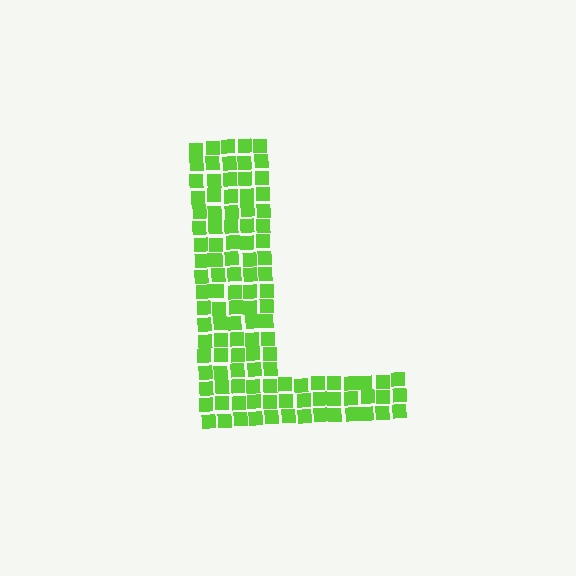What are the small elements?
The small elements are squares.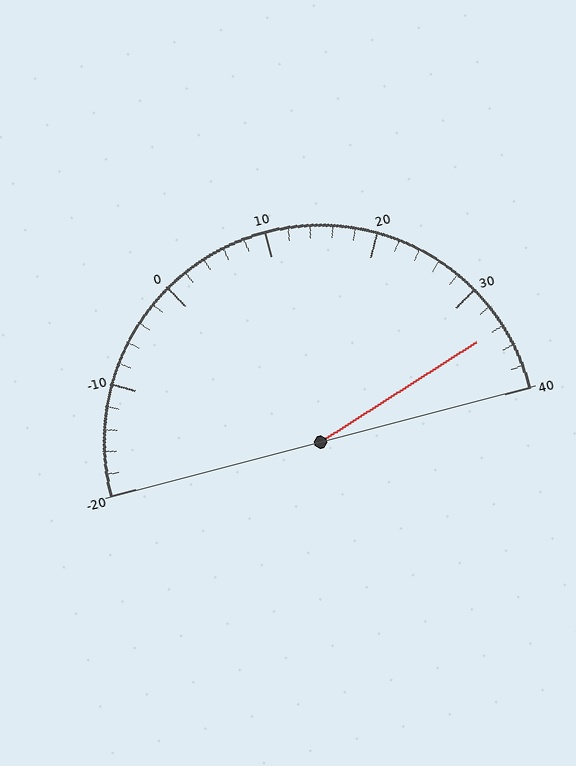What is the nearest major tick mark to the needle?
The nearest major tick mark is 30.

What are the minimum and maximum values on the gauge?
The gauge ranges from -20 to 40.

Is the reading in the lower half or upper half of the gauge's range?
The reading is in the upper half of the range (-20 to 40).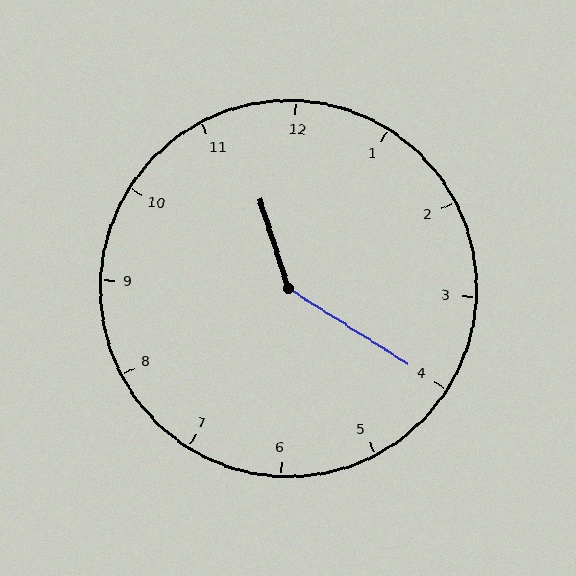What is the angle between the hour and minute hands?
Approximately 140 degrees.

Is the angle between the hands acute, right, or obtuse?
It is obtuse.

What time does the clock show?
11:20.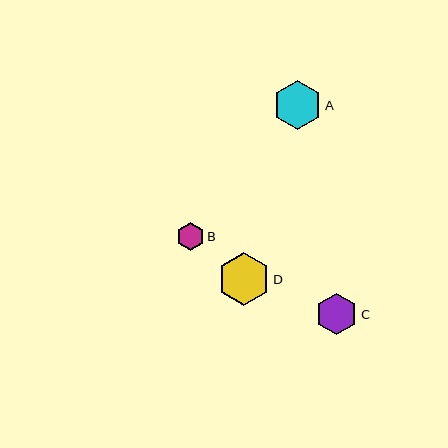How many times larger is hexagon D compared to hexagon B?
Hexagon D is approximately 1.9 times the size of hexagon B.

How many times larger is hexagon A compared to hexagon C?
Hexagon A is approximately 1.2 times the size of hexagon C.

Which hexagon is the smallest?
Hexagon B is the smallest with a size of approximately 27 pixels.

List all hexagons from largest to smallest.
From largest to smallest: D, A, C, B.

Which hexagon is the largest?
Hexagon D is the largest with a size of approximately 52 pixels.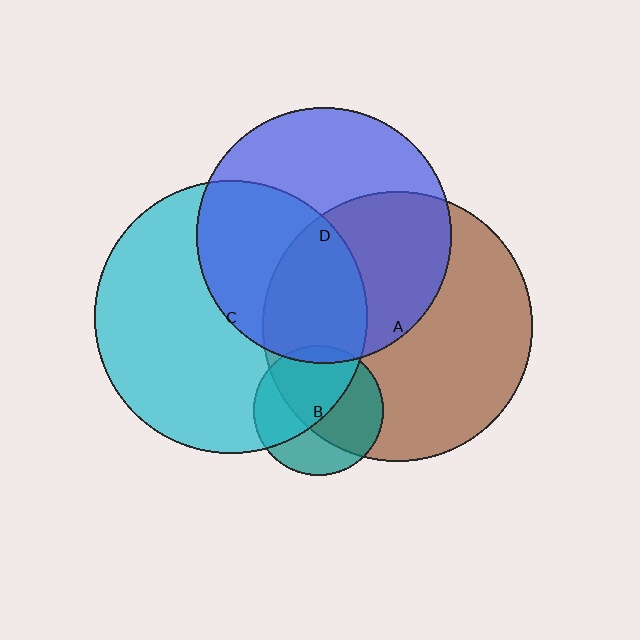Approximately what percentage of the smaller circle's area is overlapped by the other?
Approximately 55%.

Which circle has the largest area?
Circle C (cyan).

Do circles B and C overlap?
Yes.